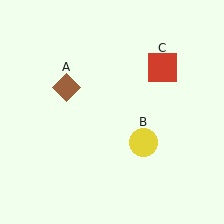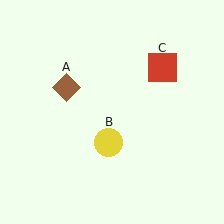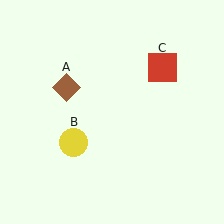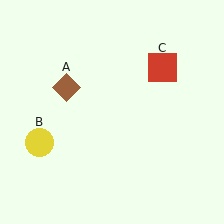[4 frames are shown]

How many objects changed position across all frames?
1 object changed position: yellow circle (object B).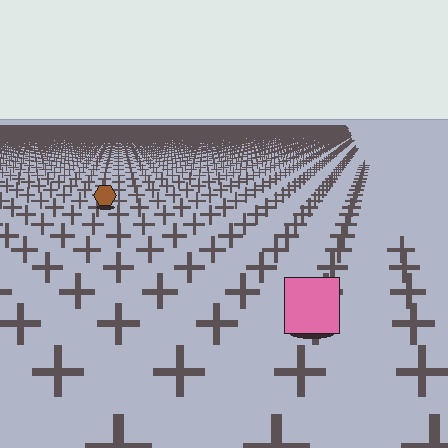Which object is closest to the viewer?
The pink square is closest. The texture marks near it are larger and more spread out.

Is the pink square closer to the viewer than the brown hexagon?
Yes. The pink square is closer — you can tell from the texture gradient: the ground texture is coarser near it.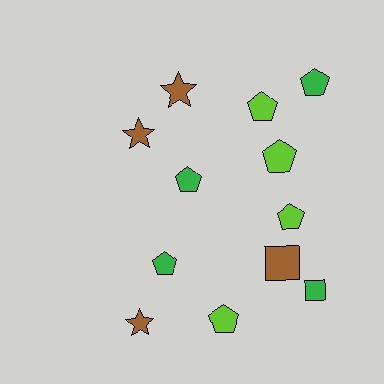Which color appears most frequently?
Green, with 4 objects.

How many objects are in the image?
There are 12 objects.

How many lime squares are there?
There are no lime squares.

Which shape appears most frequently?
Pentagon, with 7 objects.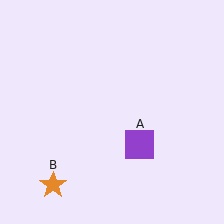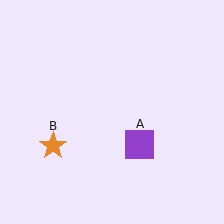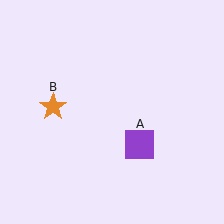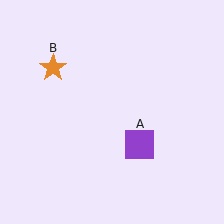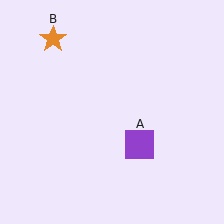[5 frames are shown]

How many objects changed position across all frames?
1 object changed position: orange star (object B).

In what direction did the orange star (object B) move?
The orange star (object B) moved up.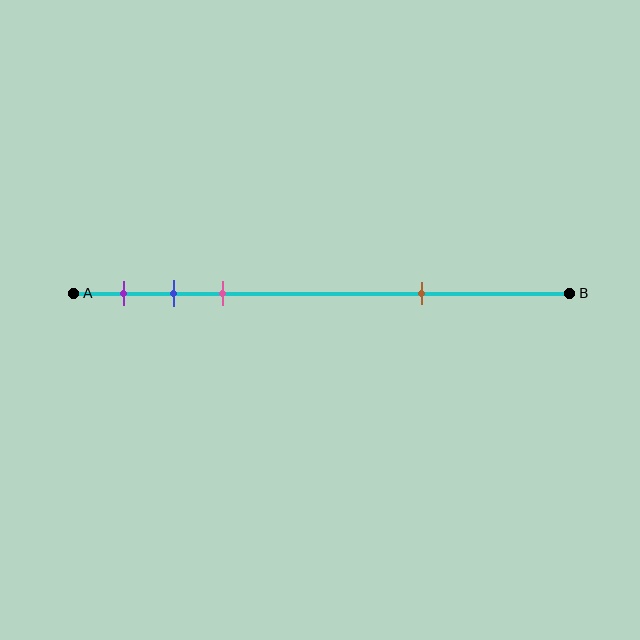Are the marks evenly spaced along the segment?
No, the marks are not evenly spaced.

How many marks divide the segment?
There are 4 marks dividing the segment.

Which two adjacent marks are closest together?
The blue and pink marks are the closest adjacent pair.